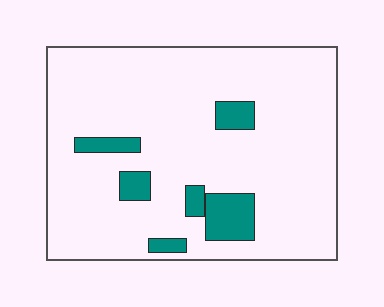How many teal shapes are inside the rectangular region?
6.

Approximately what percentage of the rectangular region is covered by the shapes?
Approximately 10%.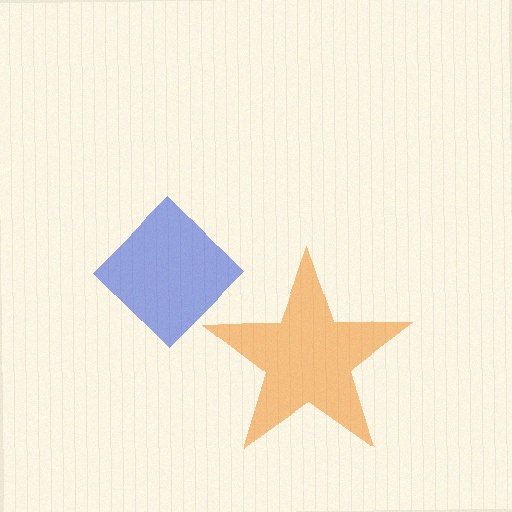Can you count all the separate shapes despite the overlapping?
Yes, there are 2 separate shapes.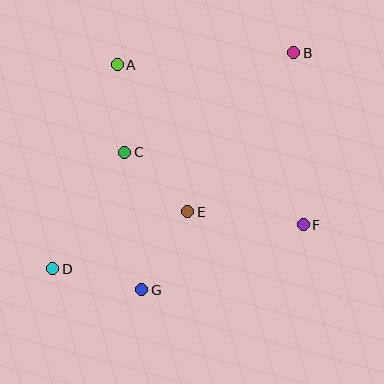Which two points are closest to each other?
Points C and E are closest to each other.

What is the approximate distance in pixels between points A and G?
The distance between A and G is approximately 226 pixels.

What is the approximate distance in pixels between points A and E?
The distance between A and E is approximately 163 pixels.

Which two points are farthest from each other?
Points B and D are farthest from each other.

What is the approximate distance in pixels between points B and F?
The distance between B and F is approximately 172 pixels.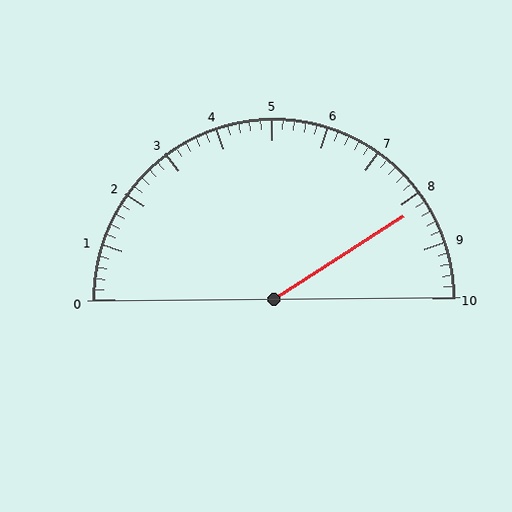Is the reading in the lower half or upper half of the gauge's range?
The reading is in the upper half of the range (0 to 10).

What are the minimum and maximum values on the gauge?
The gauge ranges from 0 to 10.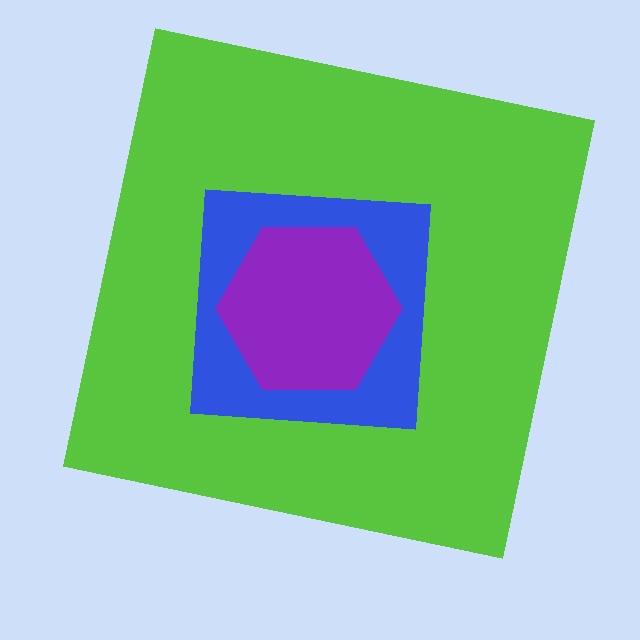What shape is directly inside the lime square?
The blue square.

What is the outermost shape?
The lime square.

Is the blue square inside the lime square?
Yes.